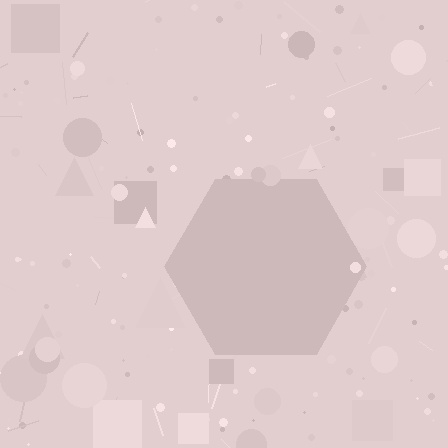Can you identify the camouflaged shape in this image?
The camouflaged shape is a hexagon.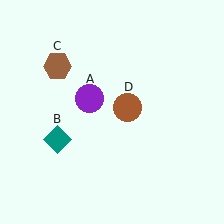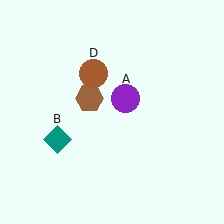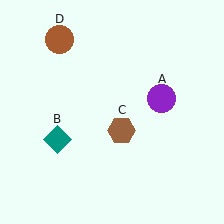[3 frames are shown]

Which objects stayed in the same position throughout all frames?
Teal diamond (object B) remained stationary.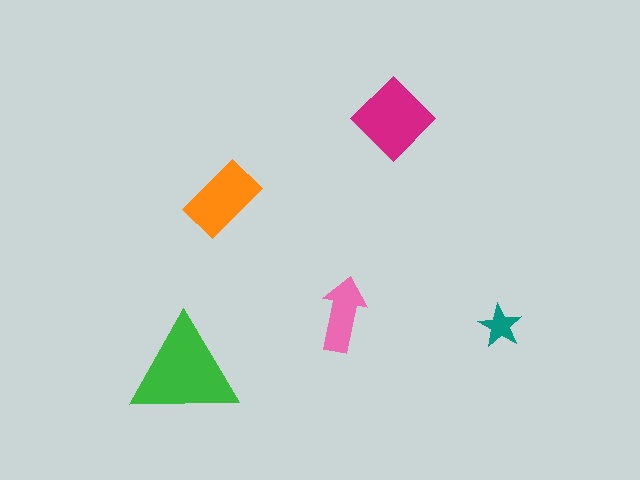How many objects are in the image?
There are 5 objects in the image.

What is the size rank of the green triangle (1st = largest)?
1st.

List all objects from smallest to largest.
The teal star, the pink arrow, the orange rectangle, the magenta diamond, the green triangle.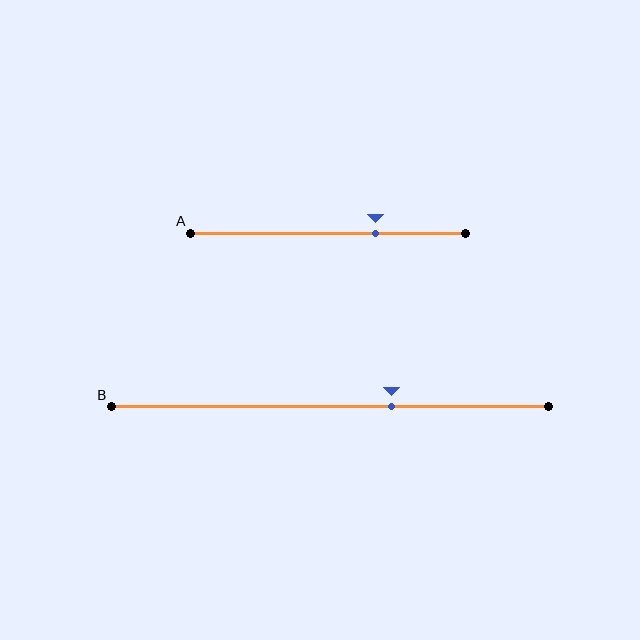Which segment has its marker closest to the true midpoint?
Segment B has its marker closest to the true midpoint.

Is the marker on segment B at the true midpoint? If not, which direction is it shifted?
No, the marker on segment B is shifted to the right by about 14% of the segment length.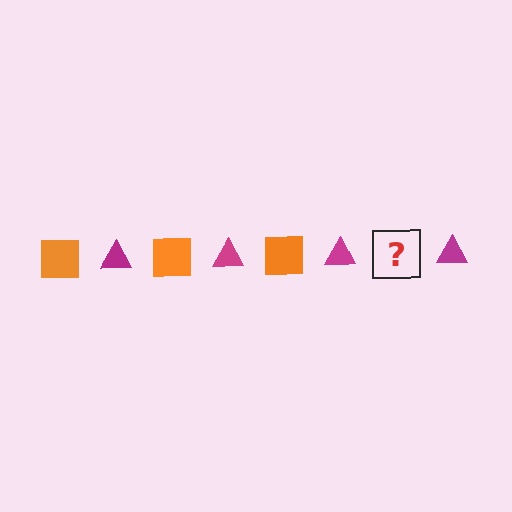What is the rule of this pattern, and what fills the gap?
The rule is that the pattern alternates between orange square and magenta triangle. The gap should be filled with an orange square.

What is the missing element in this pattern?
The missing element is an orange square.